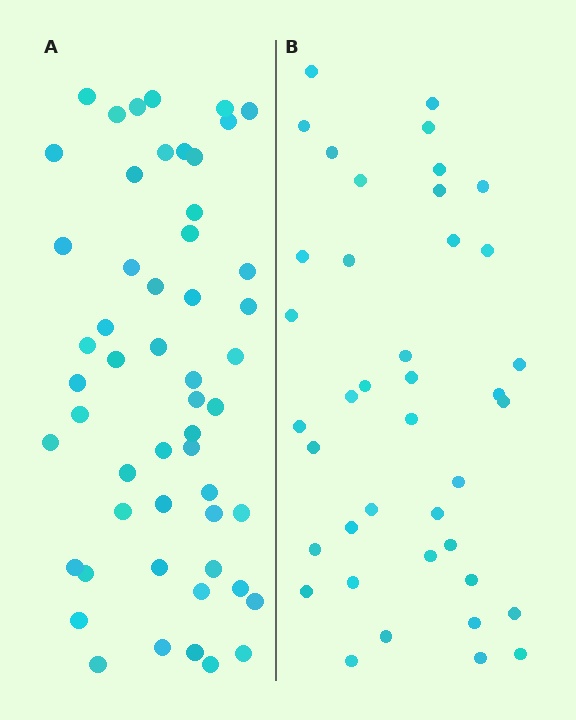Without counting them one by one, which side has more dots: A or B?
Region A (the left region) has more dots.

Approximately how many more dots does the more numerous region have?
Region A has approximately 15 more dots than region B.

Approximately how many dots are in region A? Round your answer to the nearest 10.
About 50 dots. (The exact count is 53, which rounds to 50.)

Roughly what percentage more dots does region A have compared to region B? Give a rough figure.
About 30% more.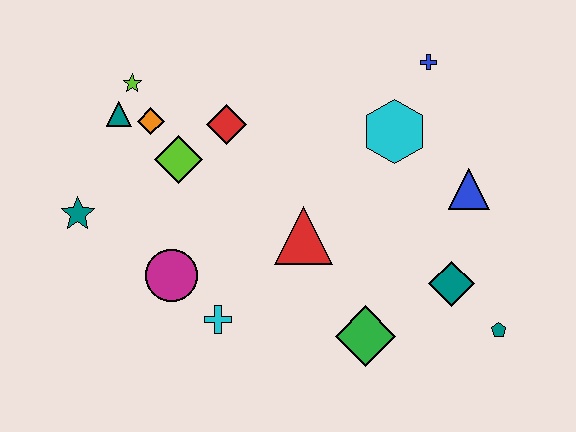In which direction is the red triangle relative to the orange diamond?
The red triangle is to the right of the orange diamond.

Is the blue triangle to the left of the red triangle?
No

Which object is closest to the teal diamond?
The teal pentagon is closest to the teal diamond.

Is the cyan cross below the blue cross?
Yes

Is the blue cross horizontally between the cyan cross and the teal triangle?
No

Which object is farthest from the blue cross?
The teal star is farthest from the blue cross.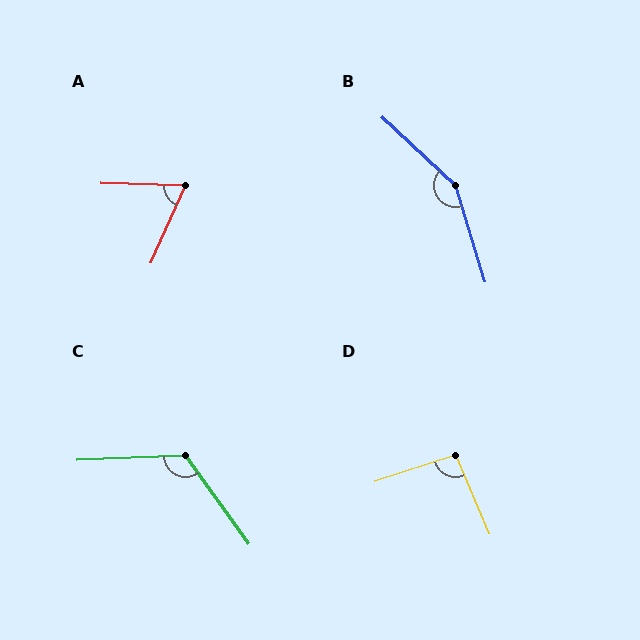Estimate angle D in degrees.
Approximately 95 degrees.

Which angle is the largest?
B, at approximately 150 degrees.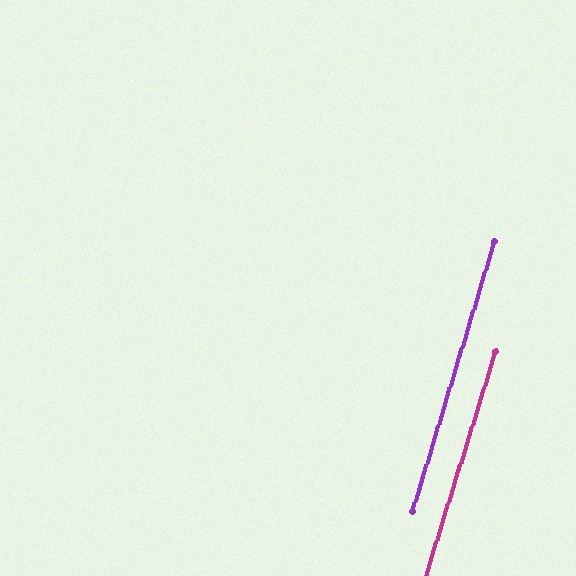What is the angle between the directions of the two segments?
Approximately 1 degree.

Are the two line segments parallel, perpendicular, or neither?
Parallel — their directions differ by only 0.5°.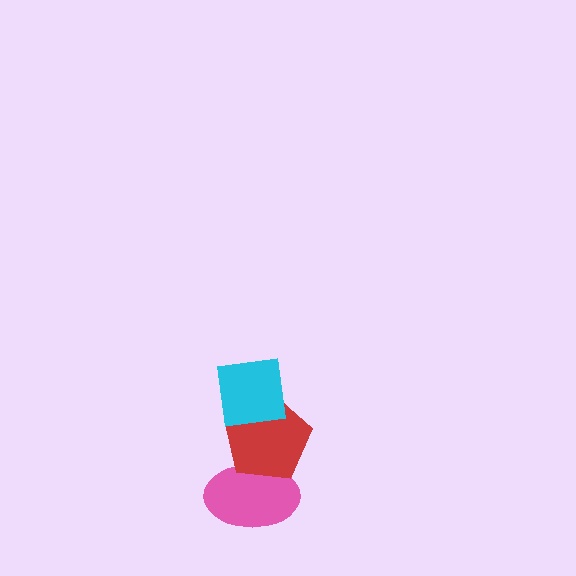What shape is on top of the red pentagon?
The cyan square is on top of the red pentagon.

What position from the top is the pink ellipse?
The pink ellipse is 3rd from the top.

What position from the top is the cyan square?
The cyan square is 1st from the top.